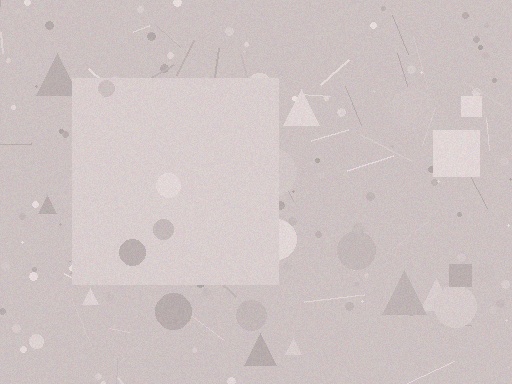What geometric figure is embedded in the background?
A square is embedded in the background.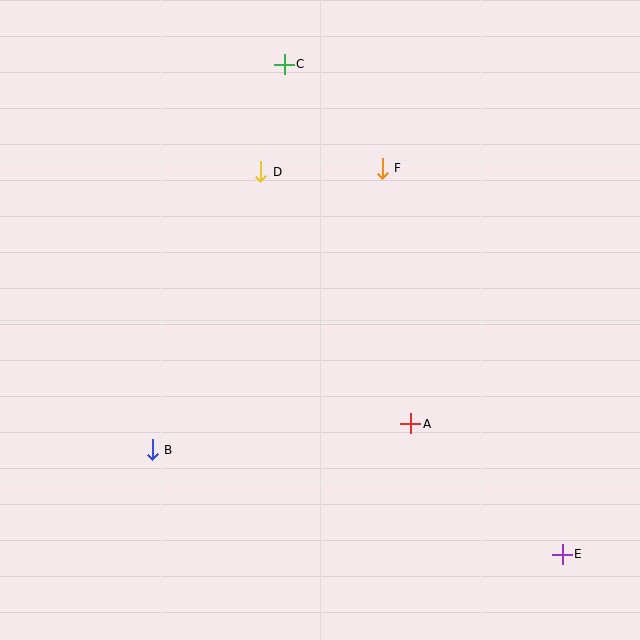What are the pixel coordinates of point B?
Point B is at (152, 450).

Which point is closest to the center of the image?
Point A at (411, 424) is closest to the center.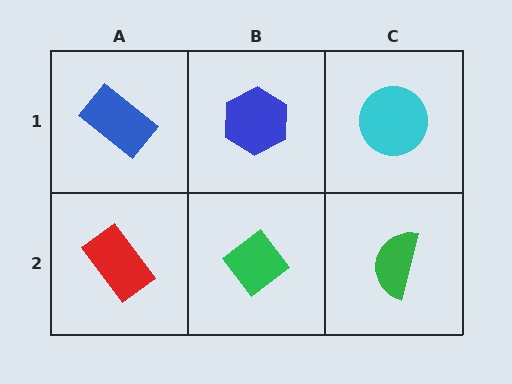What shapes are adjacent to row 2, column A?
A blue rectangle (row 1, column A), a green diamond (row 2, column B).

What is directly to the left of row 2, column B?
A red rectangle.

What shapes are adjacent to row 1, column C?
A green semicircle (row 2, column C), a blue hexagon (row 1, column B).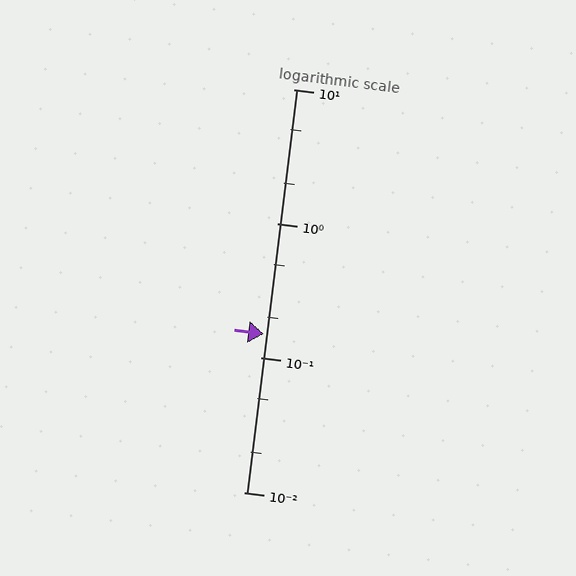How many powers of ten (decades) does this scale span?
The scale spans 3 decades, from 0.01 to 10.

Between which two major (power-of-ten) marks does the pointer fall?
The pointer is between 0.1 and 1.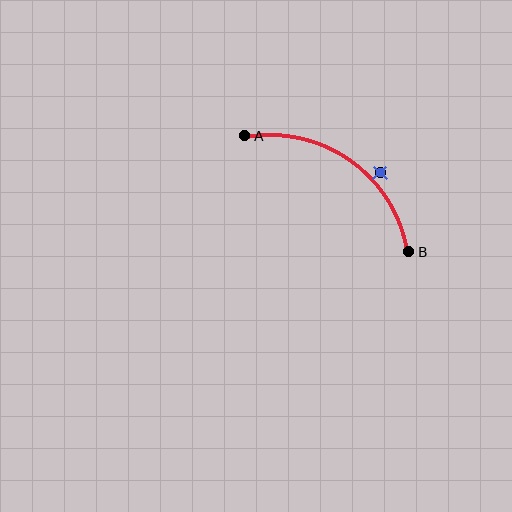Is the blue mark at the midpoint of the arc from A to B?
No — the blue mark does not lie on the arc at all. It sits slightly outside the curve.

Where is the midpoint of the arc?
The arc midpoint is the point on the curve farthest from the straight line joining A and B. It sits above and to the right of that line.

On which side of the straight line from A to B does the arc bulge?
The arc bulges above and to the right of the straight line connecting A and B.